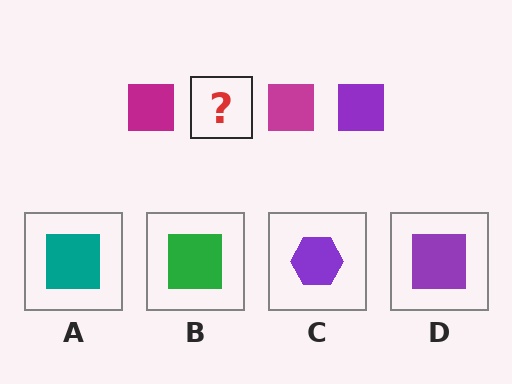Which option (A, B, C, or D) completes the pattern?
D.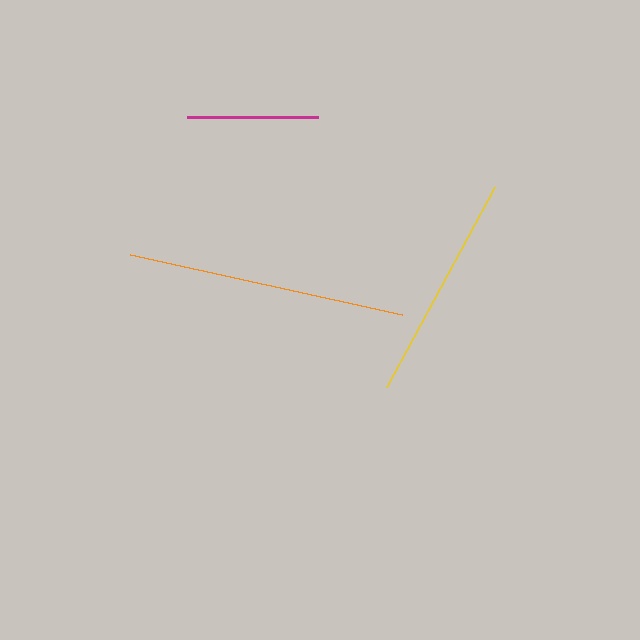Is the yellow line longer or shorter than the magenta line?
The yellow line is longer than the magenta line.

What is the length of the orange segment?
The orange segment is approximately 279 pixels long.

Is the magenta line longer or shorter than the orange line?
The orange line is longer than the magenta line.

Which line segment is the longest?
The orange line is the longest at approximately 279 pixels.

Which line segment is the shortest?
The magenta line is the shortest at approximately 131 pixels.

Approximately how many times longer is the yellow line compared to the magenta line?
The yellow line is approximately 1.7 times the length of the magenta line.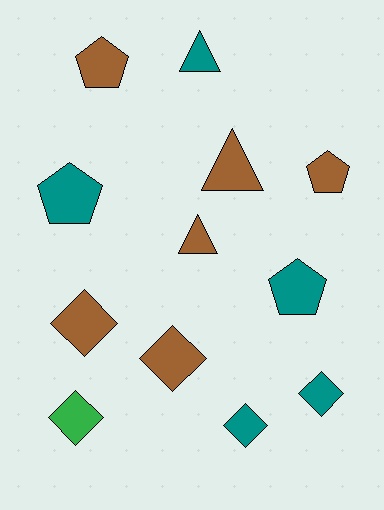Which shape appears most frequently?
Diamond, with 5 objects.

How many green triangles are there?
There are no green triangles.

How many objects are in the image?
There are 12 objects.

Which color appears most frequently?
Brown, with 6 objects.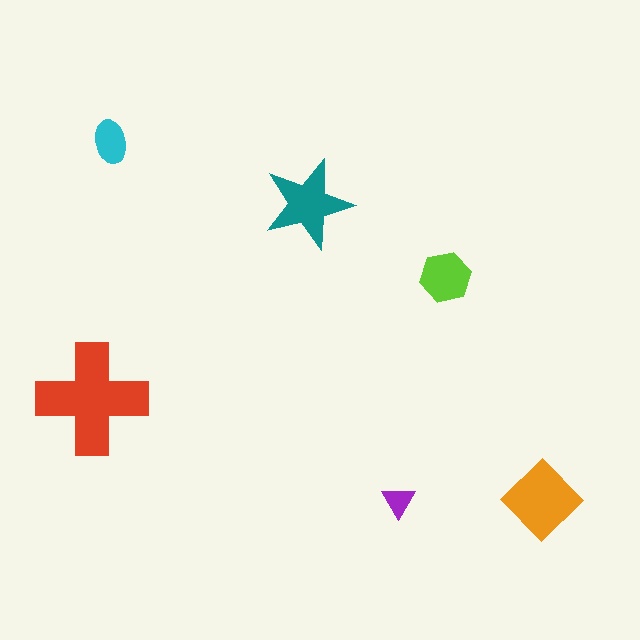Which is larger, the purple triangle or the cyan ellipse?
The cyan ellipse.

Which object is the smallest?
The purple triangle.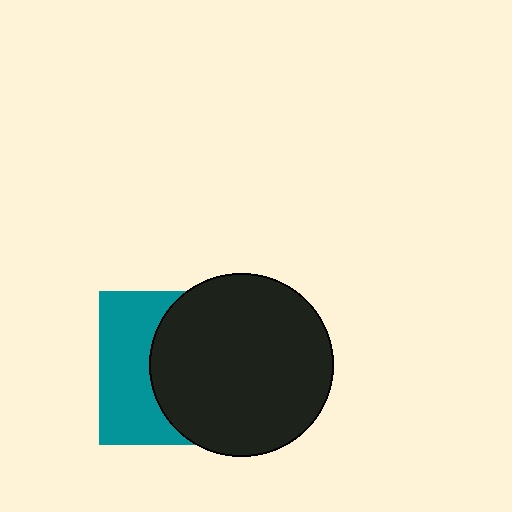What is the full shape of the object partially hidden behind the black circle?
The partially hidden object is a teal square.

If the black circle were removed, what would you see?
You would see the complete teal square.